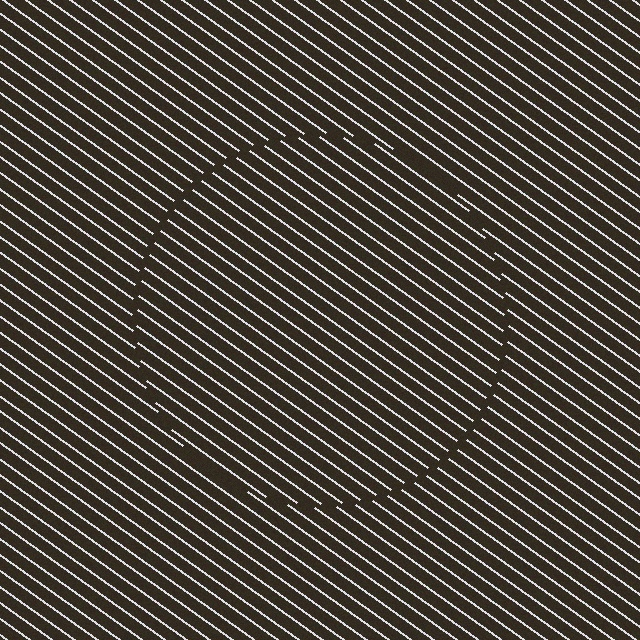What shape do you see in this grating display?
An illusory circle. The interior of the shape contains the same grating, shifted by half a period — the contour is defined by the phase discontinuity where line-ends from the inner and outer gratings abut.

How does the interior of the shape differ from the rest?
The interior of the shape contains the same grating, shifted by half a period — the contour is defined by the phase discontinuity where line-ends from the inner and outer gratings abut.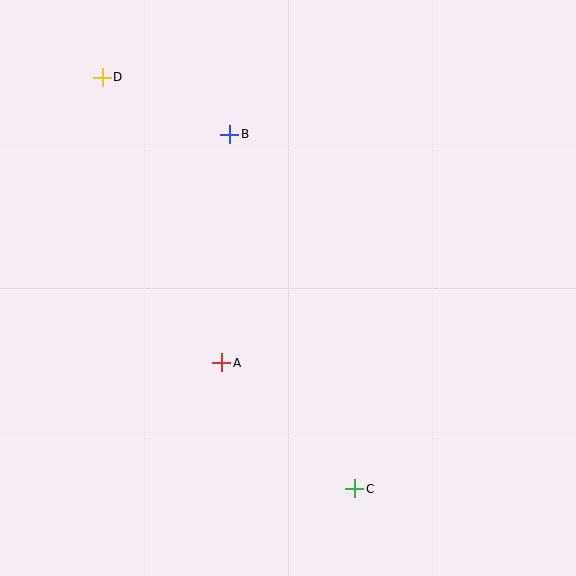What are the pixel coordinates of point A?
Point A is at (222, 363).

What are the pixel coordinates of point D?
Point D is at (102, 77).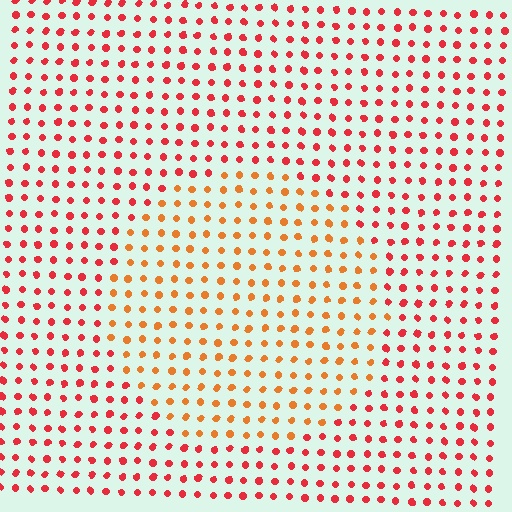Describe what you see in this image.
The image is filled with small red elements in a uniform arrangement. A circle-shaped region is visible where the elements are tinted to a slightly different hue, forming a subtle color boundary.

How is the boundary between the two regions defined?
The boundary is defined purely by a slight shift in hue (about 31 degrees). Spacing, size, and orientation are identical on both sides.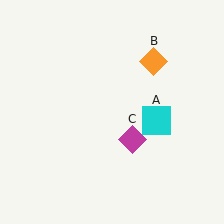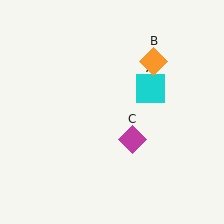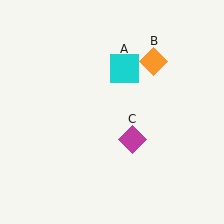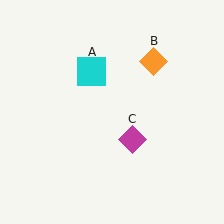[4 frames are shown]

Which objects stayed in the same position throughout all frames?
Orange diamond (object B) and magenta diamond (object C) remained stationary.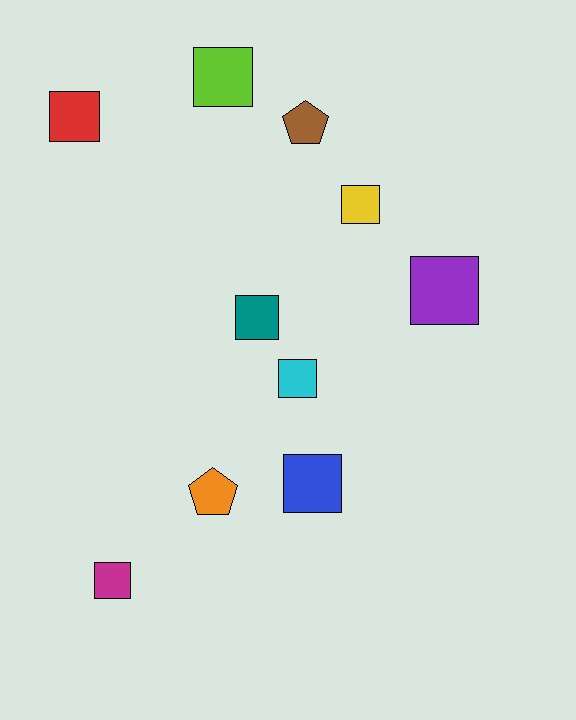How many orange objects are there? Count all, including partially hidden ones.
There is 1 orange object.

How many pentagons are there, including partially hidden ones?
There are 2 pentagons.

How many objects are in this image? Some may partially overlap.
There are 10 objects.